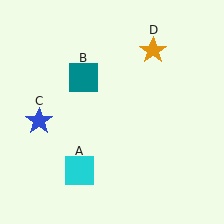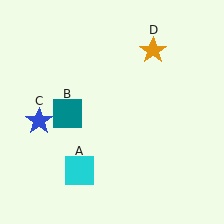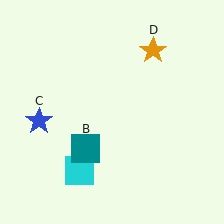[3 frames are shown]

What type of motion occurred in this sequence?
The teal square (object B) rotated counterclockwise around the center of the scene.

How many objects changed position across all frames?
1 object changed position: teal square (object B).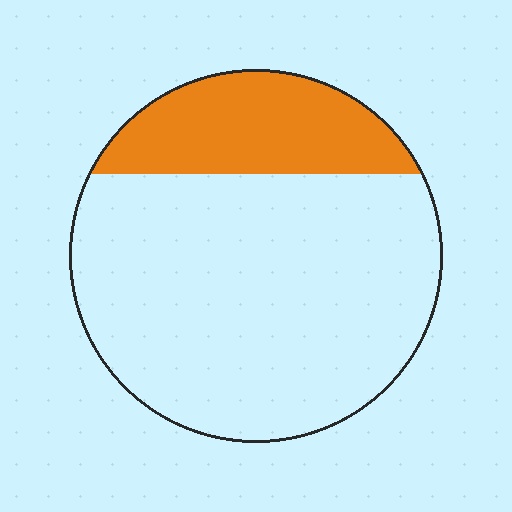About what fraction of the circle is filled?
About one quarter (1/4).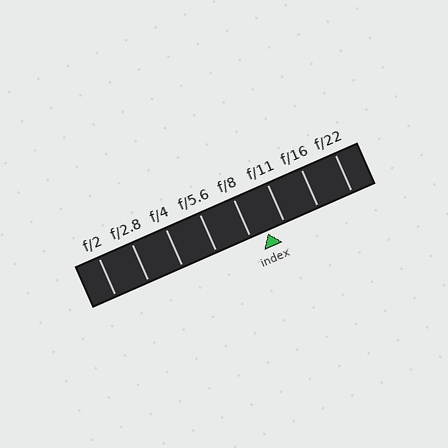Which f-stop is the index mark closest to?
The index mark is closest to f/8.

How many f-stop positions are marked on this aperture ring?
There are 8 f-stop positions marked.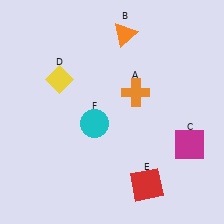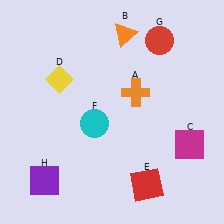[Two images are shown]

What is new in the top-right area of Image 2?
A red circle (G) was added in the top-right area of Image 2.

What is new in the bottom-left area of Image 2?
A purple square (H) was added in the bottom-left area of Image 2.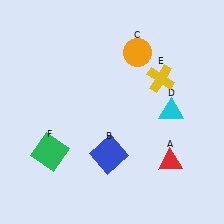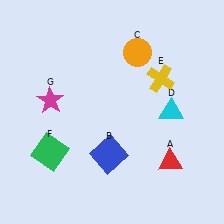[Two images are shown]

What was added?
A magenta star (G) was added in Image 2.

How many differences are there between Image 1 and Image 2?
There is 1 difference between the two images.